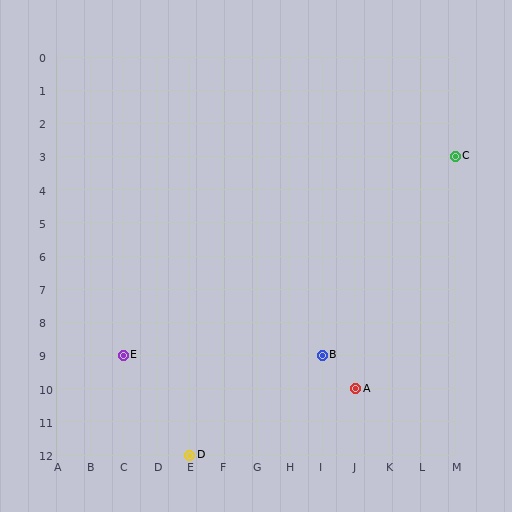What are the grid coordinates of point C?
Point C is at grid coordinates (M, 3).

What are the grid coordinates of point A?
Point A is at grid coordinates (J, 10).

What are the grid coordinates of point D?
Point D is at grid coordinates (E, 12).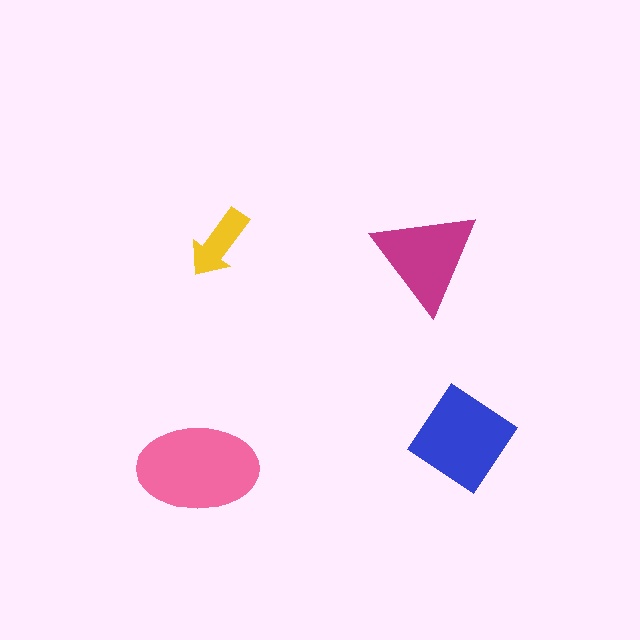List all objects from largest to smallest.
The pink ellipse, the blue diamond, the magenta triangle, the yellow arrow.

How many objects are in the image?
There are 4 objects in the image.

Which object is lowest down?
The pink ellipse is bottommost.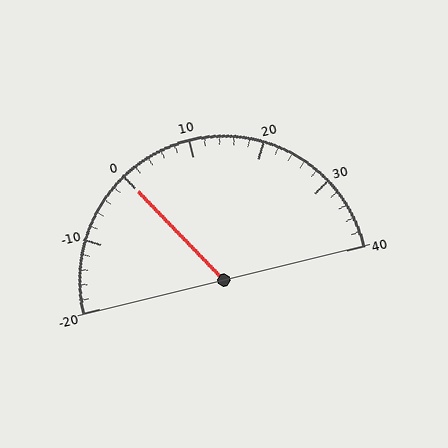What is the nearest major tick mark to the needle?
The nearest major tick mark is 0.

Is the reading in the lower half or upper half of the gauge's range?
The reading is in the lower half of the range (-20 to 40).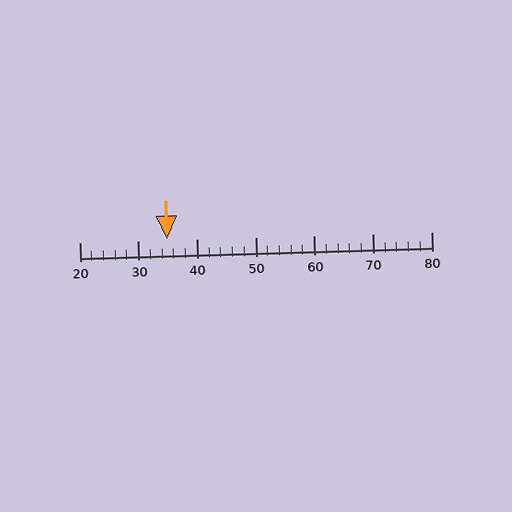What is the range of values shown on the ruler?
The ruler shows values from 20 to 80.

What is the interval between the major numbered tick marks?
The major tick marks are spaced 10 units apart.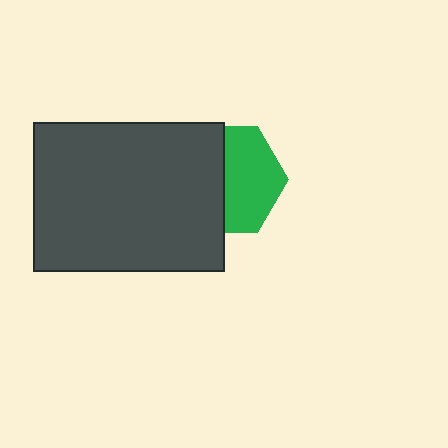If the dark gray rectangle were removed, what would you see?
You would see the complete green hexagon.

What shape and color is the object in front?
The object in front is a dark gray rectangle.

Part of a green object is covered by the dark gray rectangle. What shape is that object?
It is a hexagon.